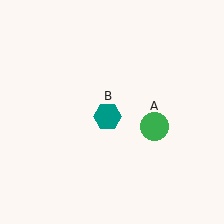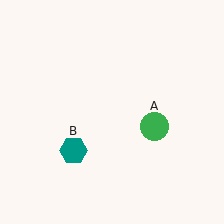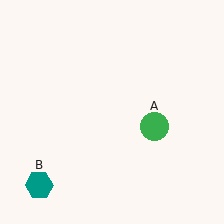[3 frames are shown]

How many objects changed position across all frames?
1 object changed position: teal hexagon (object B).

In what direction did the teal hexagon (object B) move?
The teal hexagon (object B) moved down and to the left.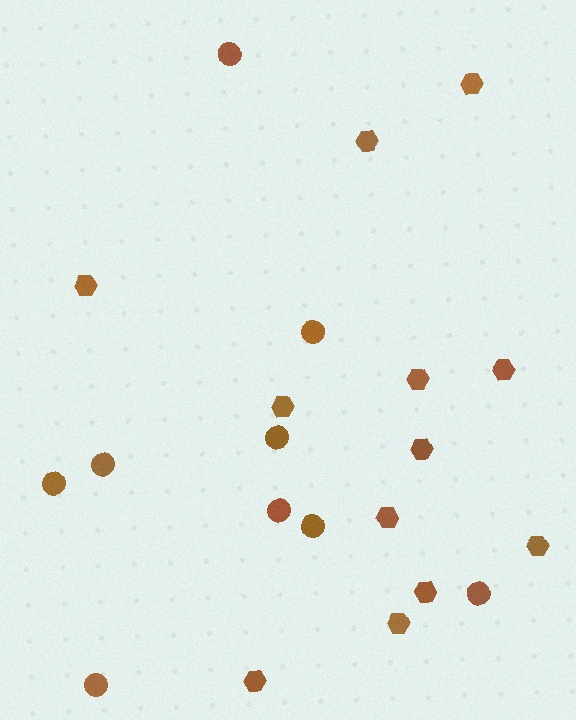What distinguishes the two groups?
There are 2 groups: one group of circles (9) and one group of hexagons (12).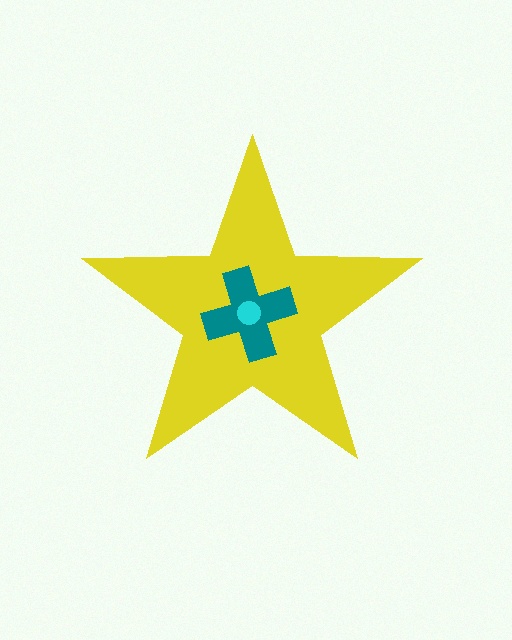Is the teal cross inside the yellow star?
Yes.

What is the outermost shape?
The yellow star.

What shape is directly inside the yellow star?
The teal cross.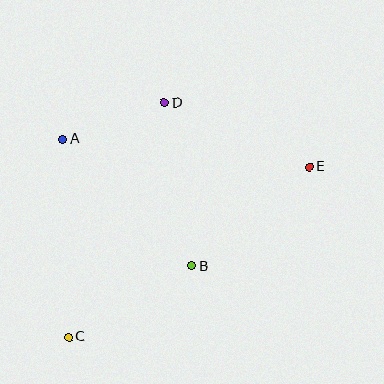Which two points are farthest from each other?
Points C and E are farthest from each other.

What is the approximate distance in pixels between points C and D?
The distance between C and D is approximately 253 pixels.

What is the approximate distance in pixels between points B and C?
The distance between B and C is approximately 142 pixels.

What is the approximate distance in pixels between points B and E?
The distance between B and E is approximately 154 pixels.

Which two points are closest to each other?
Points A and D are closest to each other.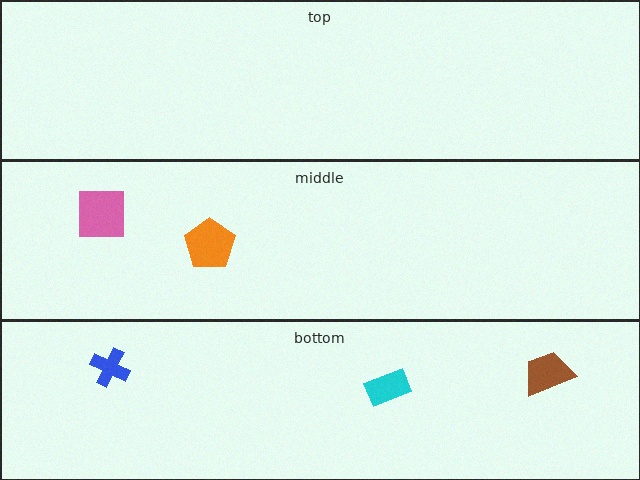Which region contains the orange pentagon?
The middle region.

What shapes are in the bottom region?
The blue cross, the cyan rectangle, the brown trapezoid.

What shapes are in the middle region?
The pink square, the orange pentagon.